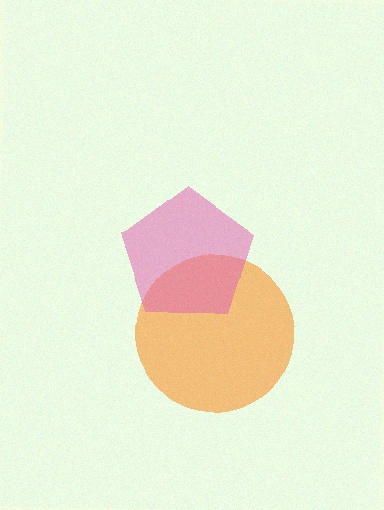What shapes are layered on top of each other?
The layered shapes are: an orange circle, a pink pentagon.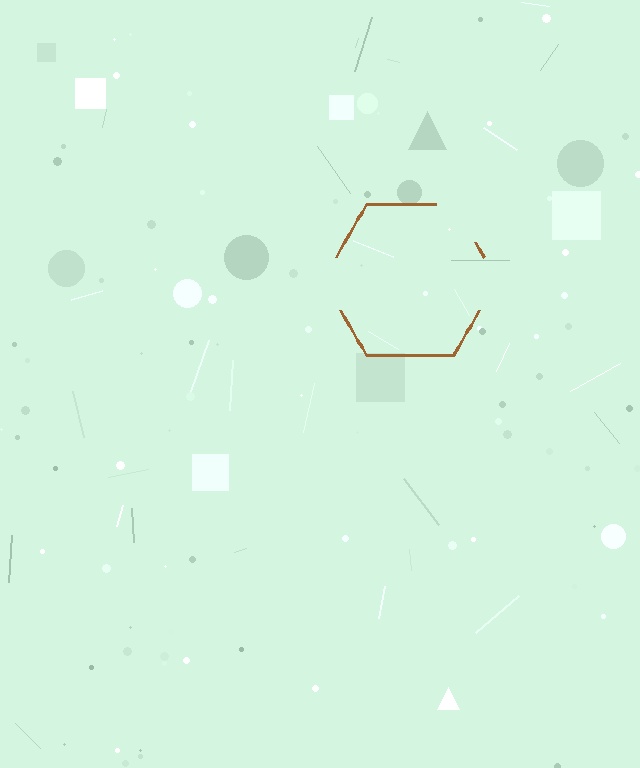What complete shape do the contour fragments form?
The contour fragments form a hexagon.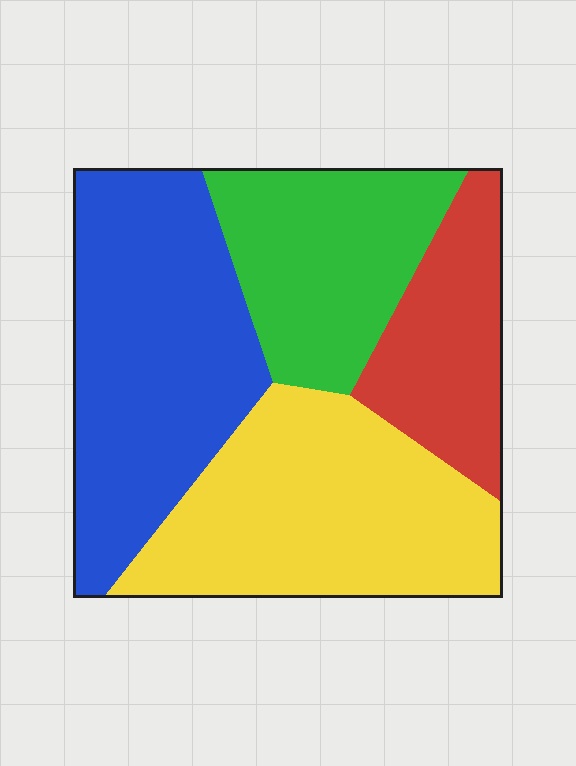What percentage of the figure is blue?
Blue takes up between a sixth and a third of the figure.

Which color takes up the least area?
Red, at roughly 15%.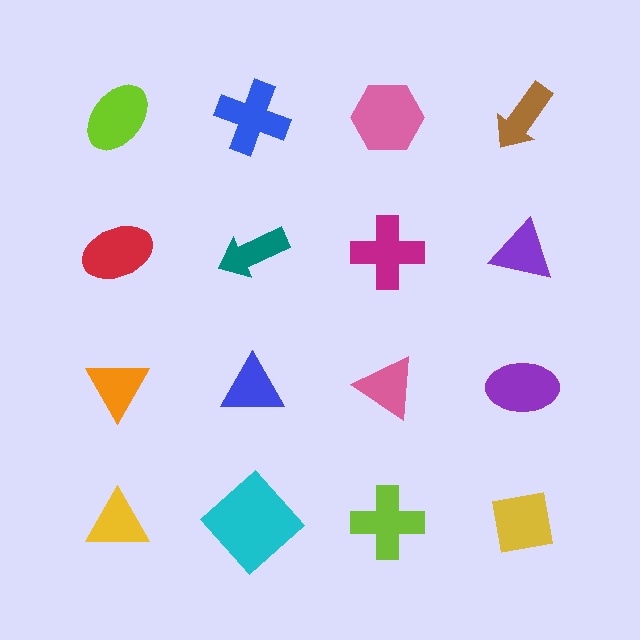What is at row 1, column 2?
A blue cross.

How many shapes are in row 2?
4 shapes.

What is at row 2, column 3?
A magenta cross.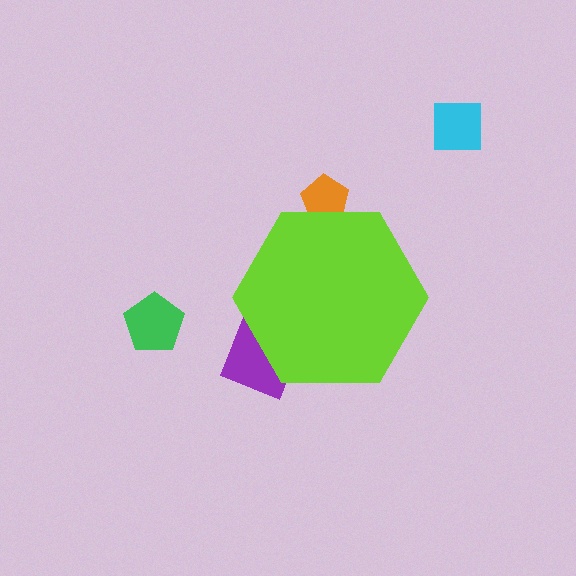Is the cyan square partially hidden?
No, the cyan square is fully visible.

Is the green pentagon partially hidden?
No, the green pentagon is fully visible.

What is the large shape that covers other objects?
A lime hexagon.